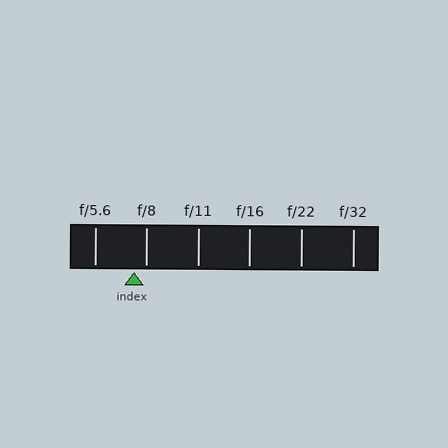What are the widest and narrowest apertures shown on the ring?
The widest aperture shown is f/5.6 and the narrowest is f/32.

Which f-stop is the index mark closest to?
The index mark is closest to f/8.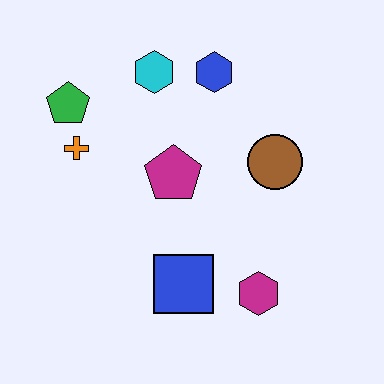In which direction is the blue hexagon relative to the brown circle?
The blue hexagon is above the brown circle.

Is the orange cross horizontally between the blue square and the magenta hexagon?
No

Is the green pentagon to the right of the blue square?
No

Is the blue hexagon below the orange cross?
No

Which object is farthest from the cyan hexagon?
The magenta hexagon is farthest from the cyan hexagon.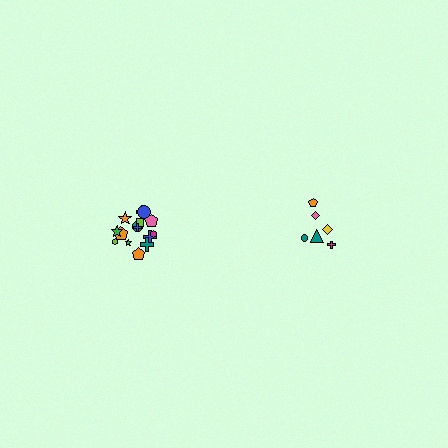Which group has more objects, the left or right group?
The left group.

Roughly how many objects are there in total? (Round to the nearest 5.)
Roughly 20 objects in total.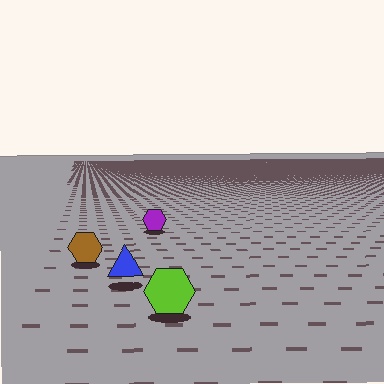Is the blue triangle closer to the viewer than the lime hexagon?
No. The lime hexagon is closer — you can tell from the texture gradient: the ground texture is coarser near it.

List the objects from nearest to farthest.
From nearest to farthest: the lime hexagon, the blue triangle, the brown hexagon, the purple hexagon.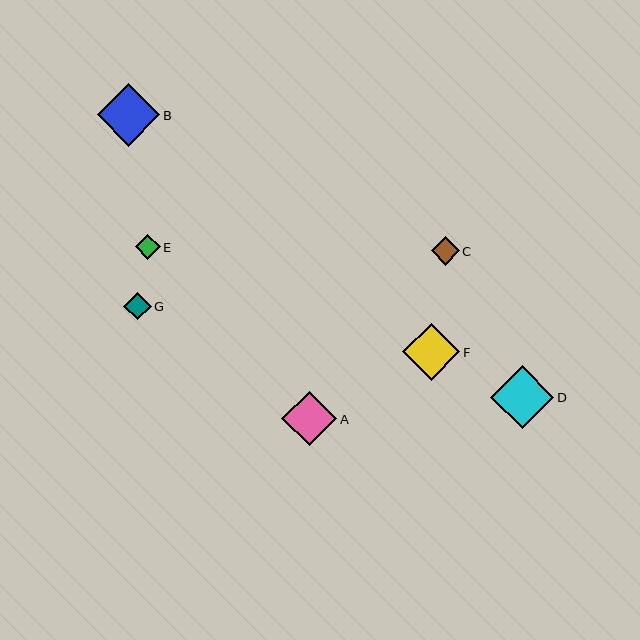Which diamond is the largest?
Diamond D is the largest with a size of approximately 64 pixels.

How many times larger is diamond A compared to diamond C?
Diamond A is approximately 1.9 times the size of diamond C.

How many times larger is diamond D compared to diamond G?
Diamond D is approximately 2.3 times the size of diamond G.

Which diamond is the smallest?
Diamond E is the smallest with a size of approximately 25 pixels.